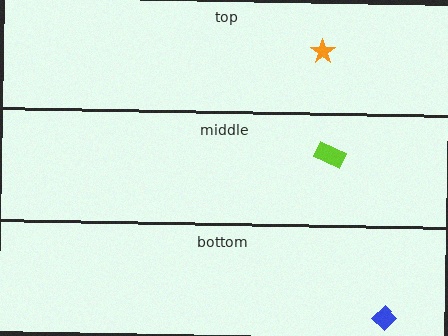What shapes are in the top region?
The orange star.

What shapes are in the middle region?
The lime rectangle.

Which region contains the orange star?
The top region.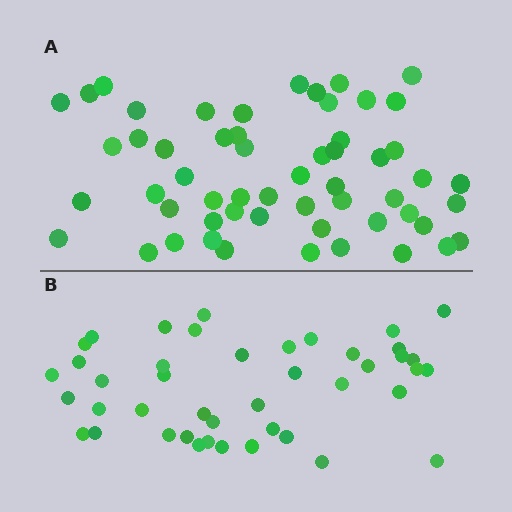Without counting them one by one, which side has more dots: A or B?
Region A (the top region) has more dots.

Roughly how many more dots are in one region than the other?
Region A has approximately 15 more dots than region B.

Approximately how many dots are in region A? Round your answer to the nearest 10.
About 60 dots. (The exact count is 56, which rounds to 60.)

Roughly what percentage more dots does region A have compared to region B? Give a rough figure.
About 30% more.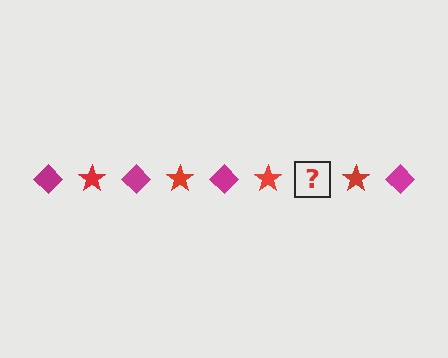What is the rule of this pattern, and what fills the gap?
The rule is that the pattern alternates between magenta diamond and red star. The gap should be filled with a magenta diamond.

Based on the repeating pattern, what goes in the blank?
The blank should be a magenta diamond.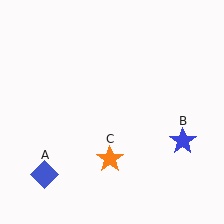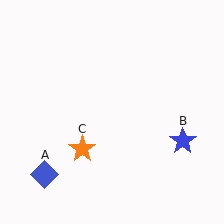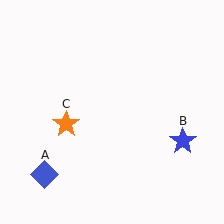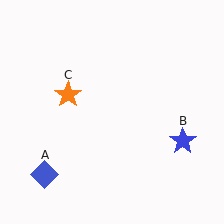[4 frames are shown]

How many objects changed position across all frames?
1 object changed position: orange star (object C).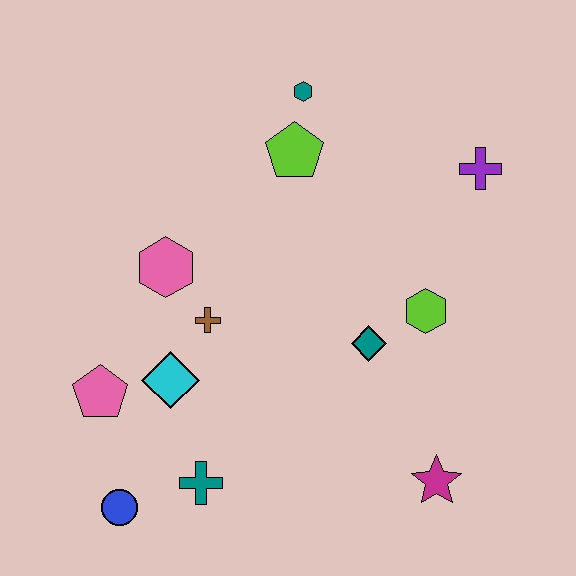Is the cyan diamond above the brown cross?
No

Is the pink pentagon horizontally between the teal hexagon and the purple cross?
No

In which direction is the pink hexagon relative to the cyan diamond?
The pink hexagon is above the cyan diamond.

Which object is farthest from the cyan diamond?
The purple cross is farthest from the cyan diamond.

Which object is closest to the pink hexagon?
The brown cross is closest to the pink hexagon.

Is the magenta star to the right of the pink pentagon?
Yes